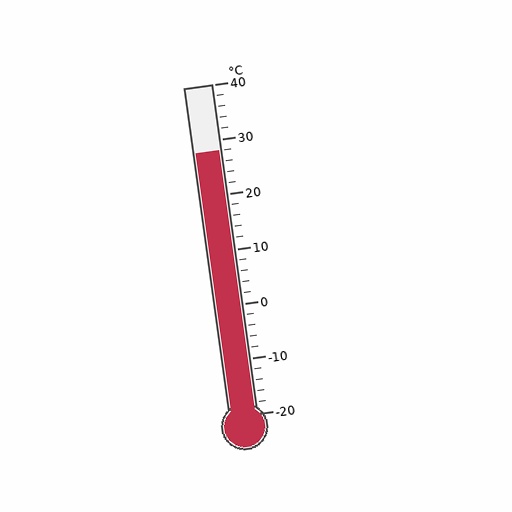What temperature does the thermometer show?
The thermometer shows approximately 28°C.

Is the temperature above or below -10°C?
The temperature is above -10°C.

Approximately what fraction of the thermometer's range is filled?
The thermometer is filled to approximately 80% of its range.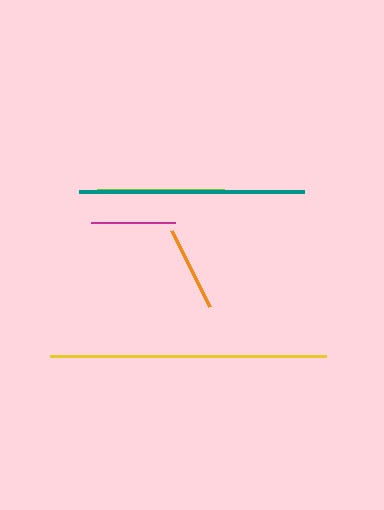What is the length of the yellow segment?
The yellow segment is approximately 276 pixels long.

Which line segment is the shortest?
The magenta line is the shortest at approximately 83 pixels.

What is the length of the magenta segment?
The magenta segment is approximately 83 pixels long.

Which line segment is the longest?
The yellow line is the longest at approximately 276 pixels.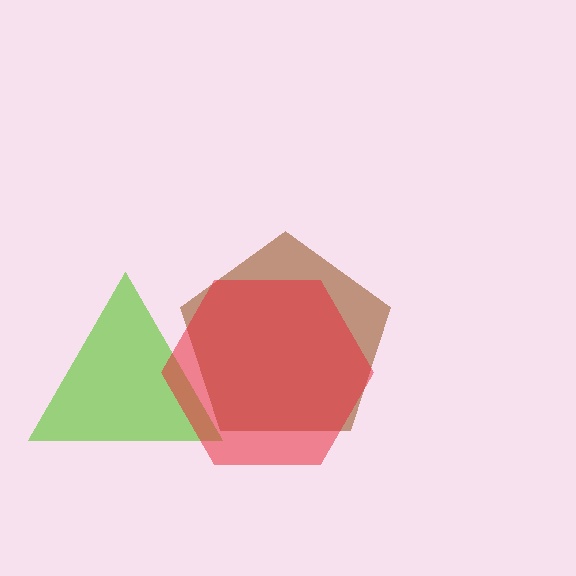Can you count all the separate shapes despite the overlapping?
Yes, there are 3 separate shapes.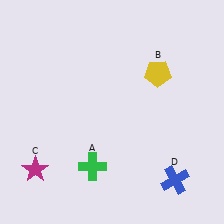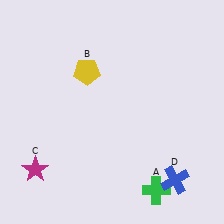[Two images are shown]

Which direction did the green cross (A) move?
The green cross (A) moved right.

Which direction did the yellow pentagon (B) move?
The yellow pentagon (B) moved left.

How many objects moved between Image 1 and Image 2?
2 objects moved between the two images.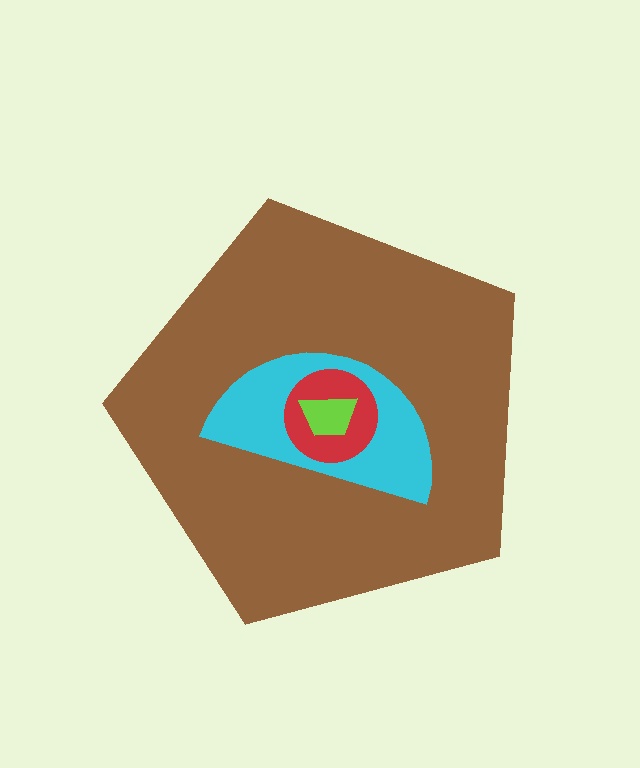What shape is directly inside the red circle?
The lime trapezoid.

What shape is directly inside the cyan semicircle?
The red circle.